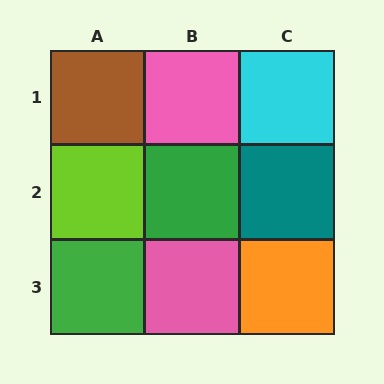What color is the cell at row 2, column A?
Lime.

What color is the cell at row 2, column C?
Teal.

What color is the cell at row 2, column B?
Green.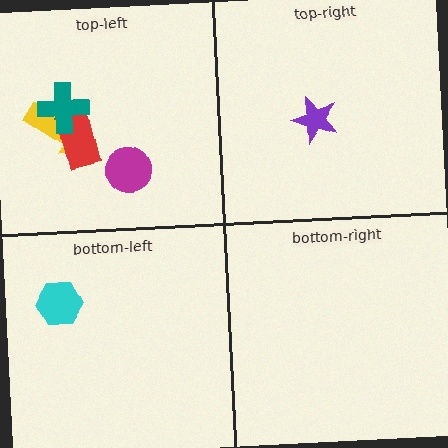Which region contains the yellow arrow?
The top-left region.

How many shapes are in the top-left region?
4.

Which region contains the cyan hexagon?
The bottom-left region.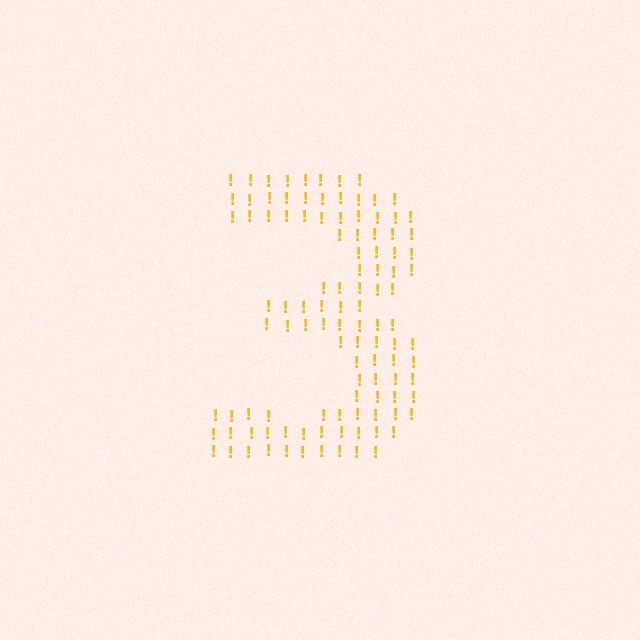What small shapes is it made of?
It is made of small exclamation marks.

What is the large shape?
The large shape is the digit 3.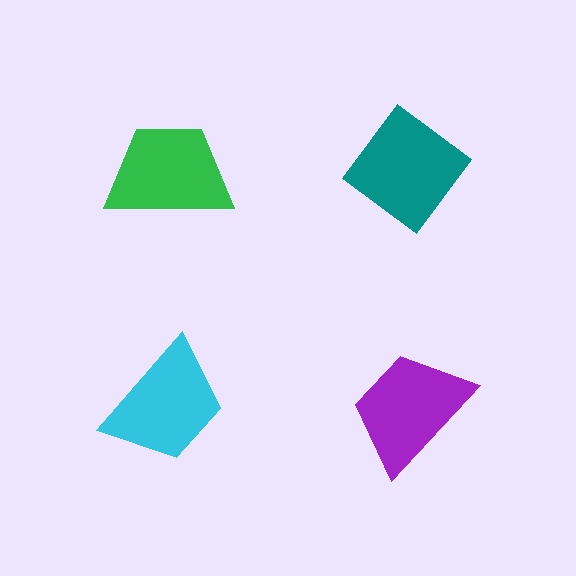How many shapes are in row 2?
2 shapes.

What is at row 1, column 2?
A teal diamond.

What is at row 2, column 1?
A cyan trapezoid.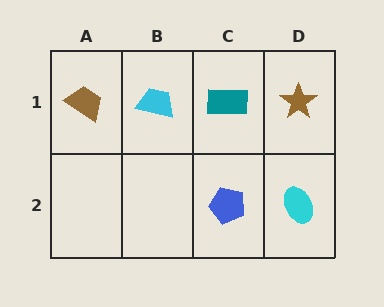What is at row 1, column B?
A cyan trapezoid.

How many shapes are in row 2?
2 shapes.